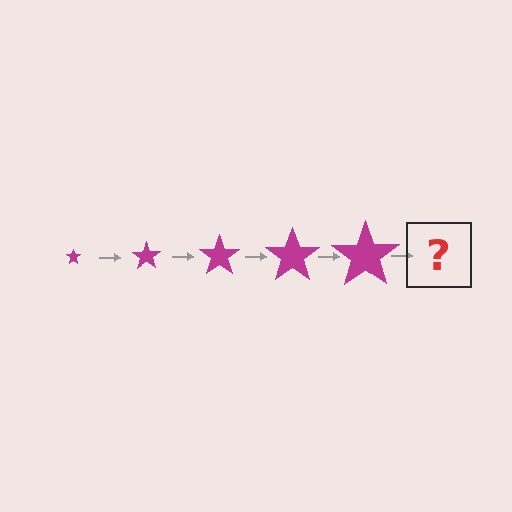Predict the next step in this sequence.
The next step is a magenta star, larger than the previous one.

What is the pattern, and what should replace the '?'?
The pattern is that the star gets progressively larger each step. The '?' should be a magenta star, larger than the previous one.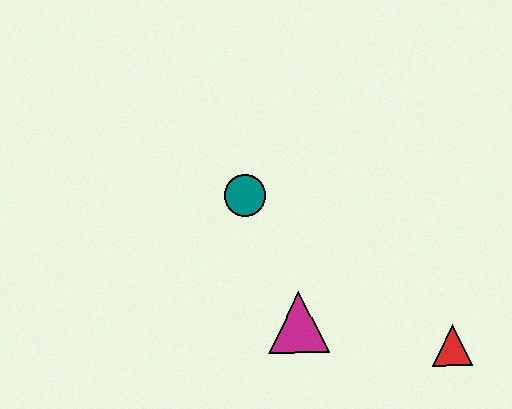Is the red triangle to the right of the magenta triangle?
Yes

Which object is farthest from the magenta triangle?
The red triangle is farthest from the magenta triangle.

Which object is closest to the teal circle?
The magenta triangle is closest to the teal circle.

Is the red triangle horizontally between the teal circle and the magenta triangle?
No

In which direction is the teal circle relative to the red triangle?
The teal circle is to the left of the red triangle.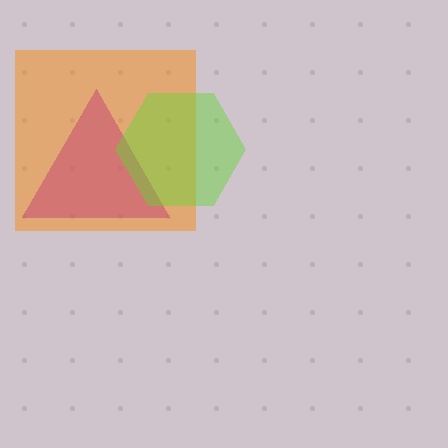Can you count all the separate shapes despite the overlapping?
Yes, there are 3 separate shapes.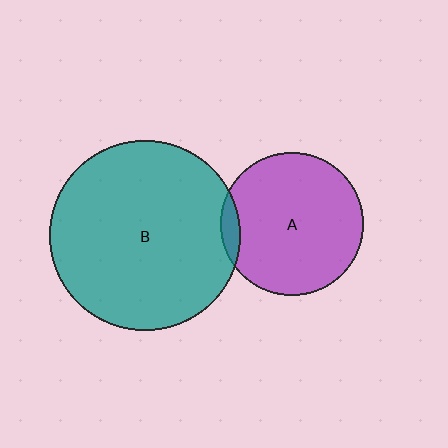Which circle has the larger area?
Circle B (teal).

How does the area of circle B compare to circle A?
Approximately 1.8 times.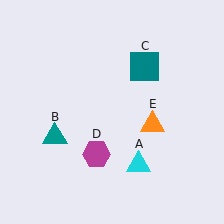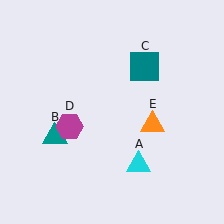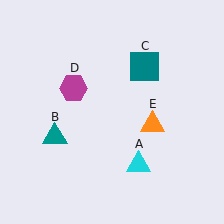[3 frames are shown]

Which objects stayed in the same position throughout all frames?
Cyan triangle (object A) and teal triangle (object B) and teal square (object C) and orange triangle (object E) remained stationary.